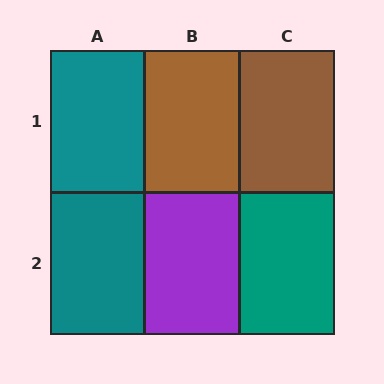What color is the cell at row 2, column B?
Purple.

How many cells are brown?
2 cells are brown.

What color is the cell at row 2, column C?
Teal.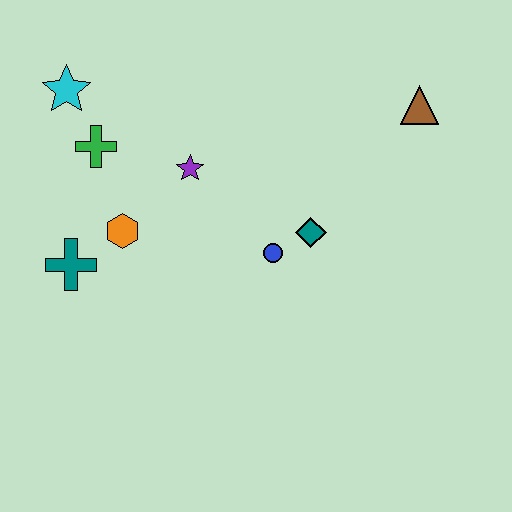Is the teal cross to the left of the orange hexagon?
Yes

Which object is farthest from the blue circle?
The cyan star is farthest from the blue circle.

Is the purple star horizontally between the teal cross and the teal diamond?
Yes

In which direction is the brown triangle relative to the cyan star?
The brown triangle is to the right of the cyan star.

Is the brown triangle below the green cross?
No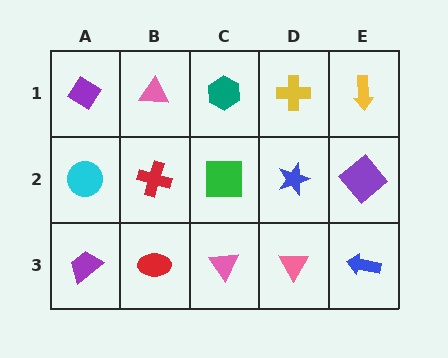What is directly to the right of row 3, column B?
A pink triangle.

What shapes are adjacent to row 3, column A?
A cyan circle (row 2, column A), a red ellipse (row 3, column B).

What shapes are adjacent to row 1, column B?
A red cross (row 2, column B), a purple diamond (row 1, column A), a teal hexagon (row 1, column C).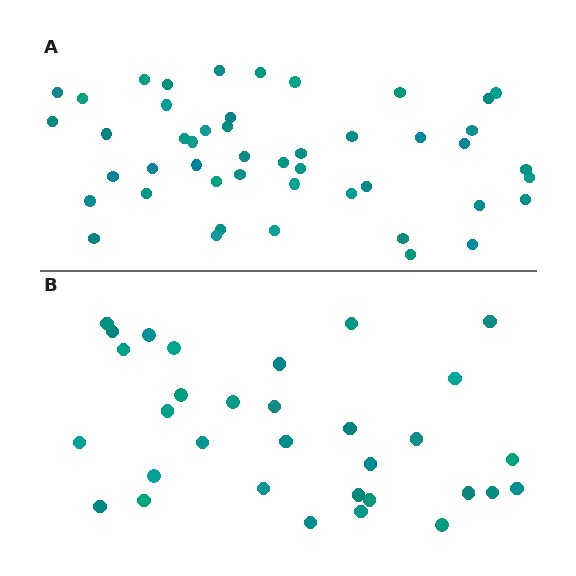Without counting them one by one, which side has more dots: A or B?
Region A (the top region) has more dots.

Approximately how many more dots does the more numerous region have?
Region A has approximately 15 more dots than region B.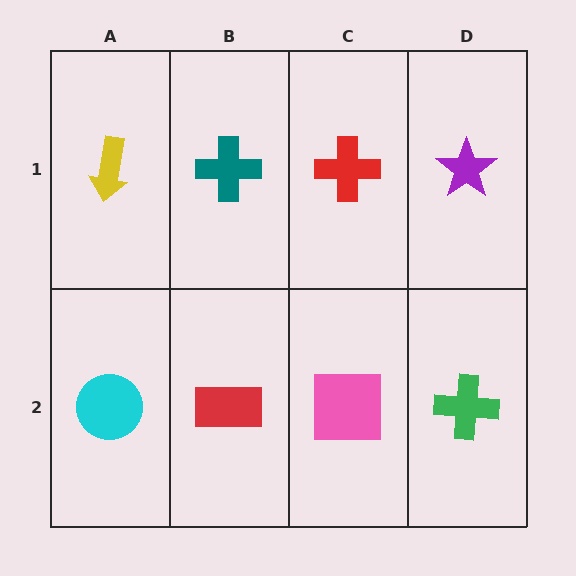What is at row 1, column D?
A purple star.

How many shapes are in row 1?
4 shapes.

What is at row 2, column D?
A green cross.